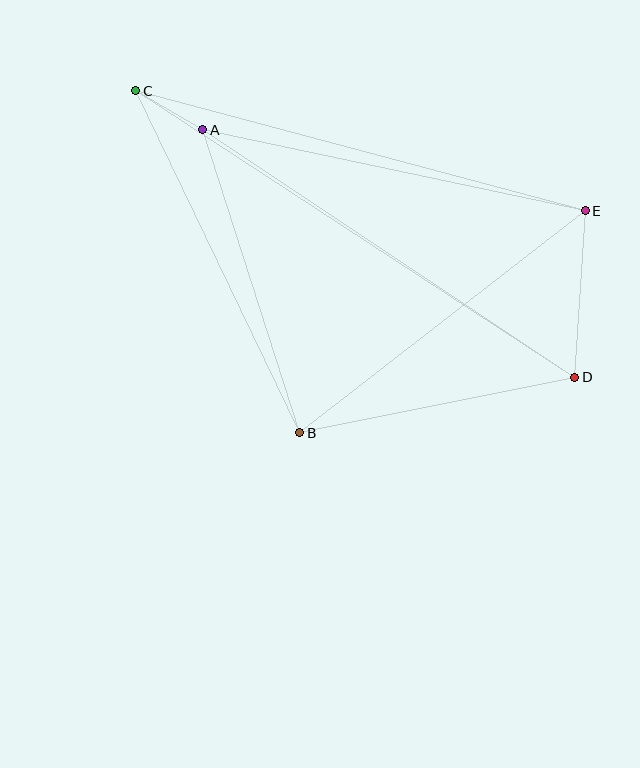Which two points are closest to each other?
Points A and C are closest to each other.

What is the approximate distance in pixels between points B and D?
The distance between B and D is approximately 281 pixels.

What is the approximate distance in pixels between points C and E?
The distance between C and E is approximately 466 pixels.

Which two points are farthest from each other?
Points C and D are farthest from each other.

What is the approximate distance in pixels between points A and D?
The distance between A and D is approximately 447 pixels.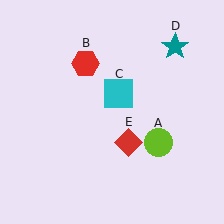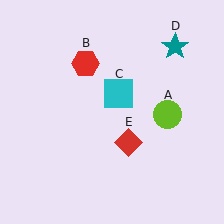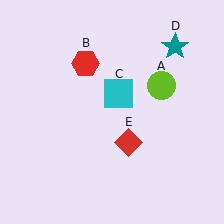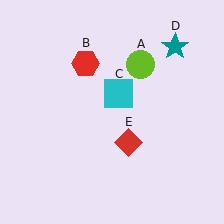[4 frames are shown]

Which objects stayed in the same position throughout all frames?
Red hexagon (object B) and cyan square (object C) and teal star (object D) and red diamond (object E) remained stationary.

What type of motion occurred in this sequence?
The lime circle (object A) rotated counterclockwise around the center of the scene.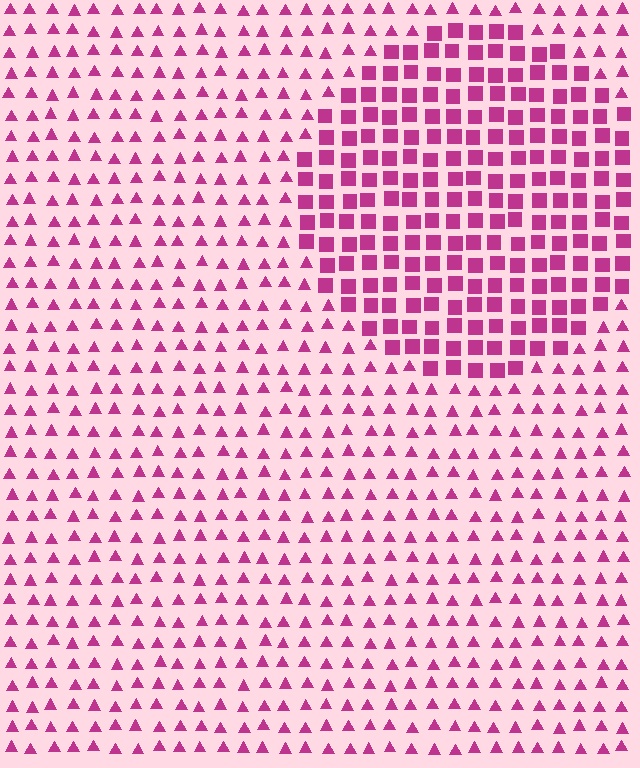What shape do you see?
I see a circle.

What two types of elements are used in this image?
The image uses squares inside the circle region and triangles outside it.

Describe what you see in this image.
The image is filled with small magenta elements arranged in a uniform grid. A circle-shaped region contains squares, while the surrounding area contains triangles. The boundary is defined purely by the change in element shape.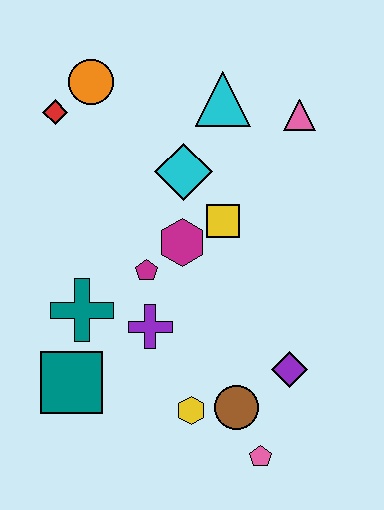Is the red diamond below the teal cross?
No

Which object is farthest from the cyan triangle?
The pink pentagon is farthest from the cyan triangle.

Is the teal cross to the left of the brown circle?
Yes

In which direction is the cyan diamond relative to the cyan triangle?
The cyan diamond is below the cyan triangle.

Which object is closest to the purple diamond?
The brown circle is closest to the purple diamond.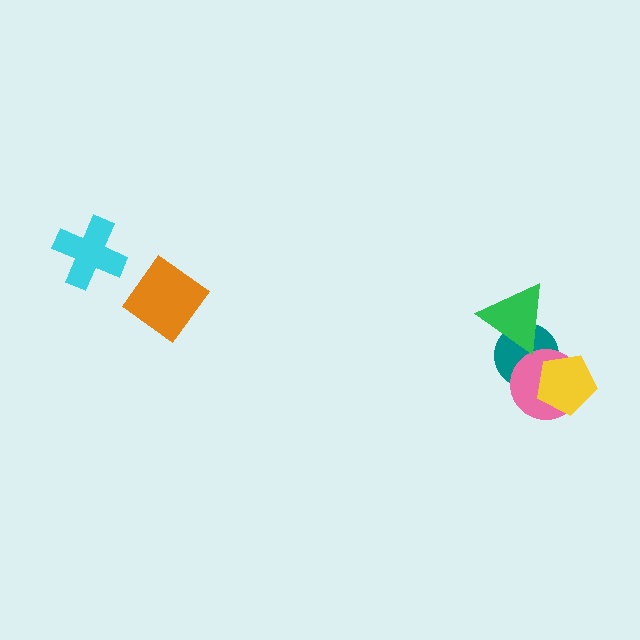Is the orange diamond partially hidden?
No, no other shape covers it.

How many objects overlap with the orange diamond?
0 objects overlap with the orange diamond.